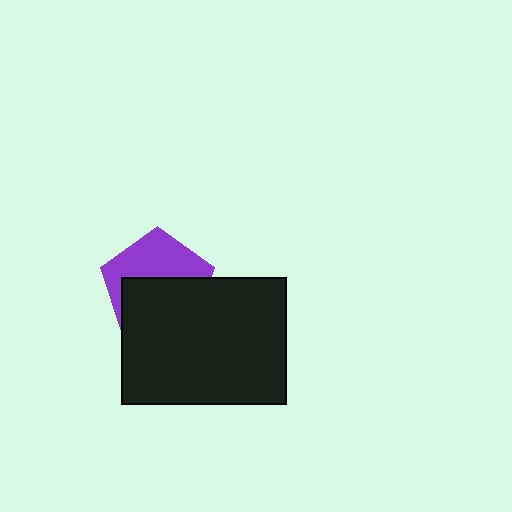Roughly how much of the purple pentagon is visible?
About half of it is visible (roughly 46%).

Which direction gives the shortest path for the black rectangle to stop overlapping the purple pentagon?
Moving down gives the shortest separation.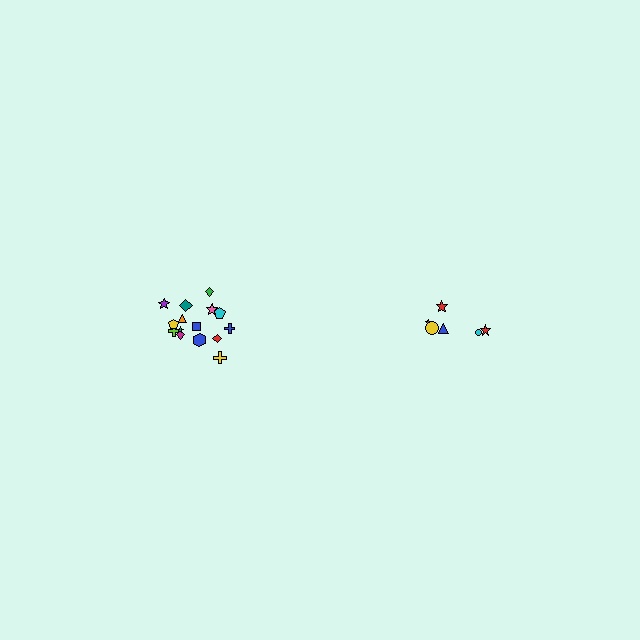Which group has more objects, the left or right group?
The left group.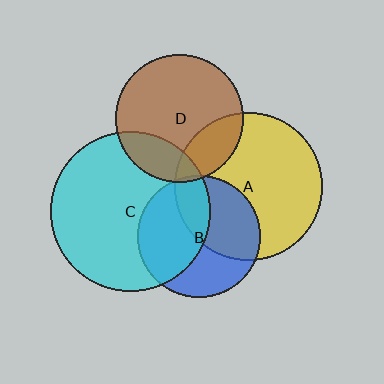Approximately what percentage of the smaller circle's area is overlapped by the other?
Approximately 45%.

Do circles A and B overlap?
Yes.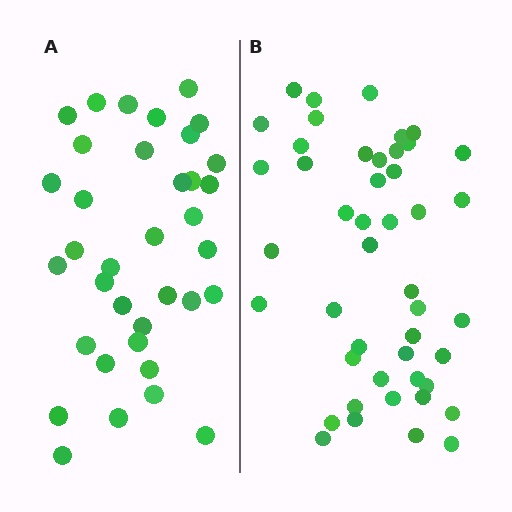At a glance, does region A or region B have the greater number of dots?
Region B (the right region) has more dots.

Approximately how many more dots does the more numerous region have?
Region B has roughly 10 or so more dots than region A.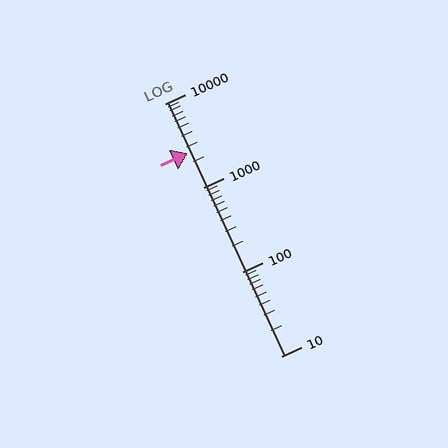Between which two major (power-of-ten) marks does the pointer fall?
The pointer is between 1000 and 10000.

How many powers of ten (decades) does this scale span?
The scale spans 3 decades, from 10 to 10000.